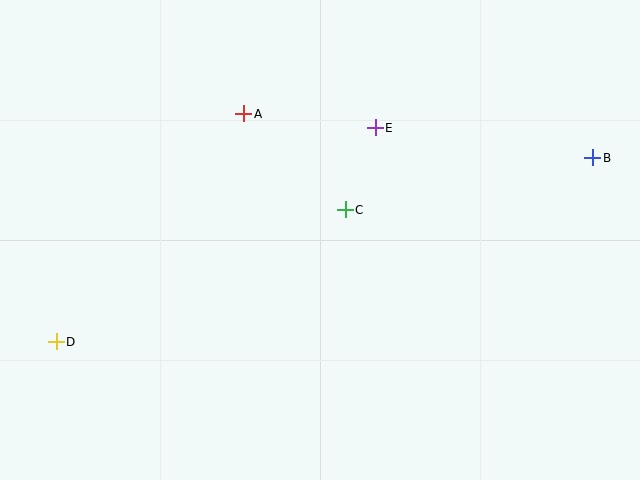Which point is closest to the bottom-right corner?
Point B is closest to the bottom-right corner.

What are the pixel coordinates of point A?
Point A is at (244, 114).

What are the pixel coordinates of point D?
Point D is at (56, 342).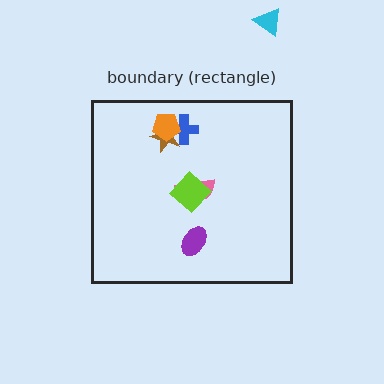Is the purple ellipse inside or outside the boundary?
Inside.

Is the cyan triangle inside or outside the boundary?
Outside.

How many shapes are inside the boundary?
6 inside, 1 outside.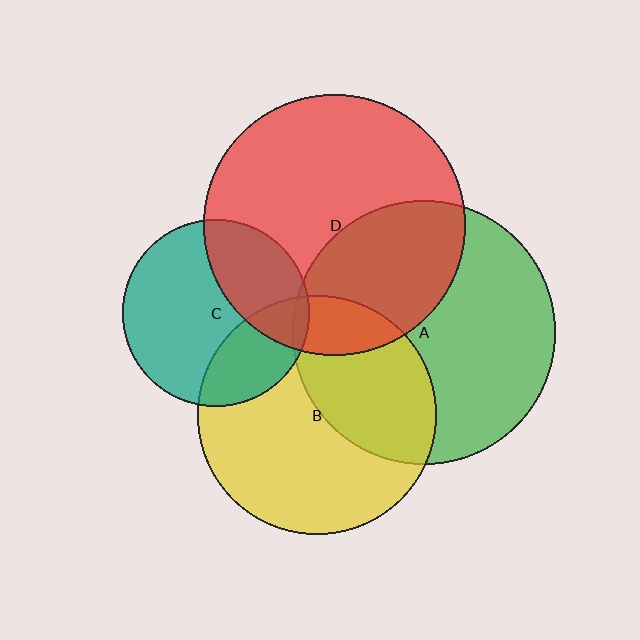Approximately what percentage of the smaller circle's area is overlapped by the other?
Approximately 25%.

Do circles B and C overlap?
Yes.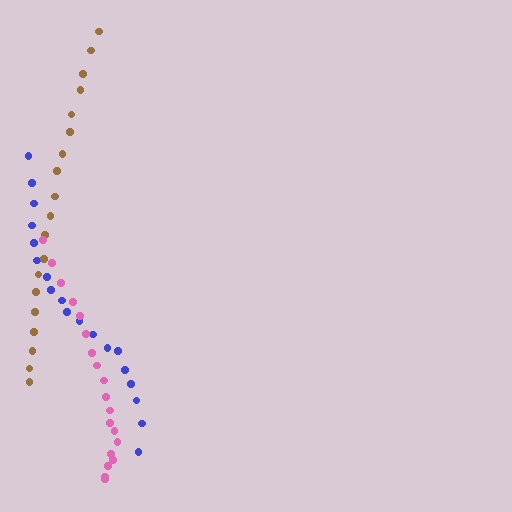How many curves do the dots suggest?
There are 3 distinct paths.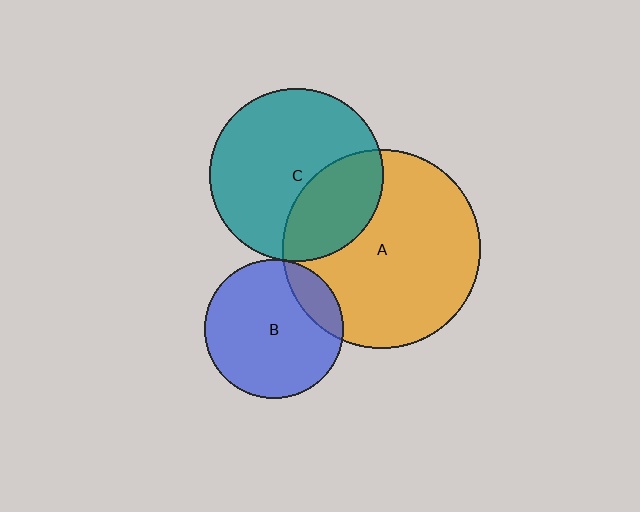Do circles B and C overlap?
Yes.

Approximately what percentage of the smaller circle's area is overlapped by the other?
Approximately 5%.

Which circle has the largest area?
Circle A (orange).